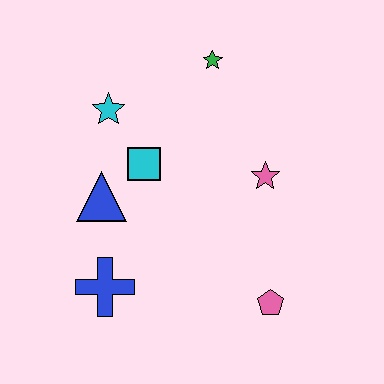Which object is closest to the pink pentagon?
The pink star is closest to the pink pentagon.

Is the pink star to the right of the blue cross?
Yes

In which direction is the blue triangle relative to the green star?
The blue triangle is below the green star.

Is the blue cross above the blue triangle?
No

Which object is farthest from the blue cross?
The green star is farthest from the blue cross.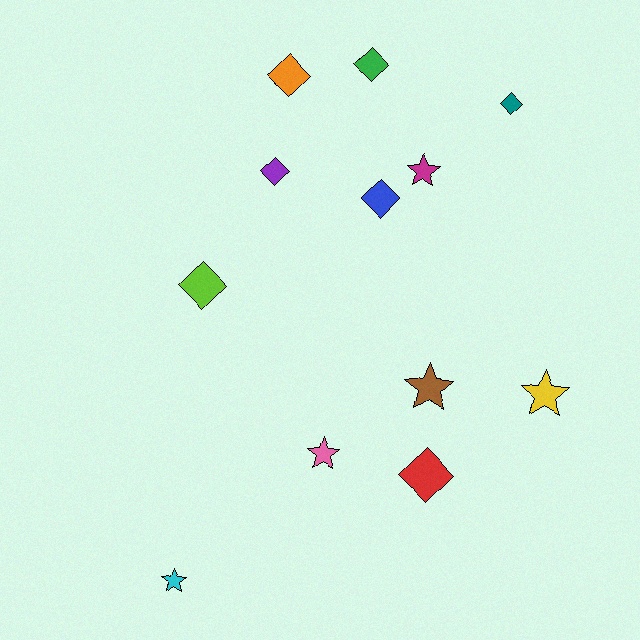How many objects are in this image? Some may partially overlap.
There are 12 objects.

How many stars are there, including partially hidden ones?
There are 5 stars.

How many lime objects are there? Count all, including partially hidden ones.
There is 1 lime object.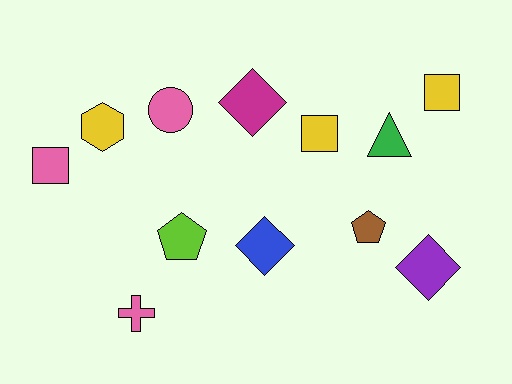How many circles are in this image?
There is 1 circle.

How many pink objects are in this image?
There are 3 pink objects.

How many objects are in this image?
There are 12 objects.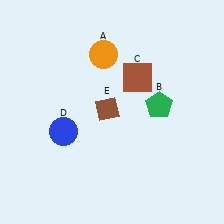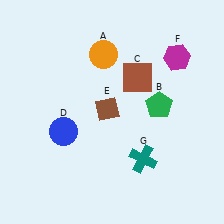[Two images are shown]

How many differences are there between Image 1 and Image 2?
There are 2 differences between the two images.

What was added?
A magenta hexagon (F), a teal cross (G) were added in Image 2.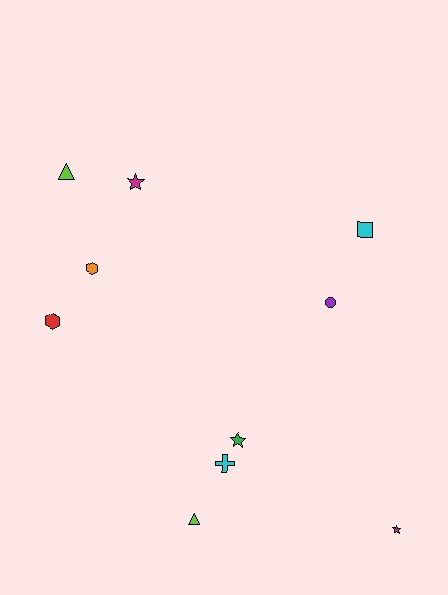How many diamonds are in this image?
There are no diamonds.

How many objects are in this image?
There are 10 objects.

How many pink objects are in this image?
There are no pink objects.